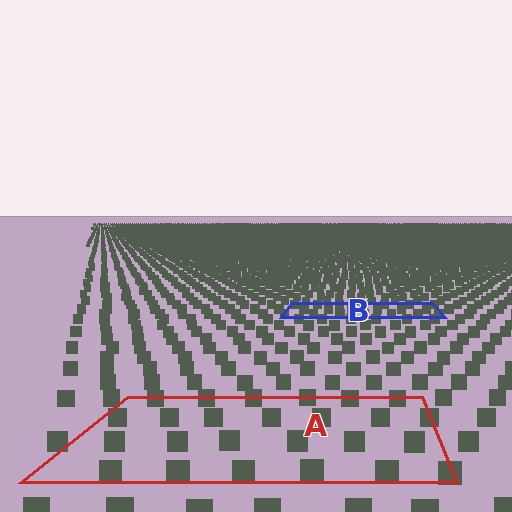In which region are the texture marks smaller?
The texture marks are smaller in region B, because it is farther away.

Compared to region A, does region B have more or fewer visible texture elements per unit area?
Region B has more texture elements per unit area — they are packed more densely because it is farther away.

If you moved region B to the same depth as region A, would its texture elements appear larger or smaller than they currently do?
They would appear larger. At a closer depth, the same texture elements are projected at a bigger on-screen size.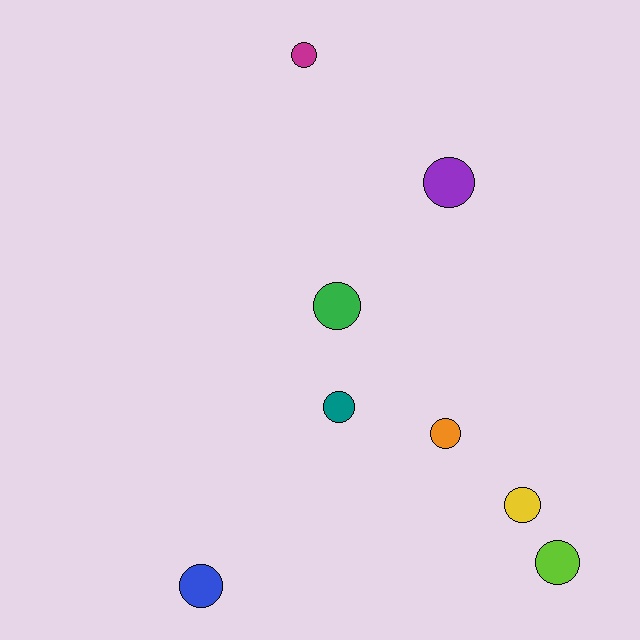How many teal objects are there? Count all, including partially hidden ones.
There is 1 teal object.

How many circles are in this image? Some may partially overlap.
There are 8 circles.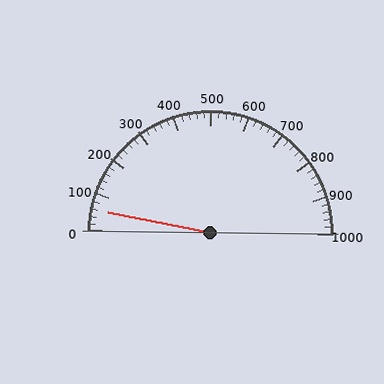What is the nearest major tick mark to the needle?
The nearest major tick mark is 100.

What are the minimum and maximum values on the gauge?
The gauge ranges from 0 to 1000.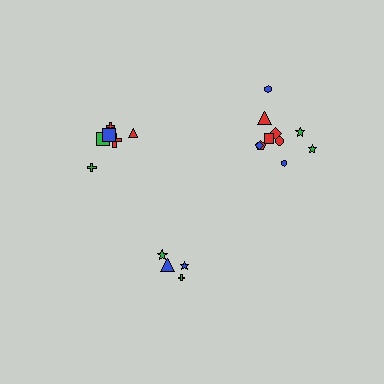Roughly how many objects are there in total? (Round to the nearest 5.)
Roughly 20 objects in total.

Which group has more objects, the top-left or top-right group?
The top-right group.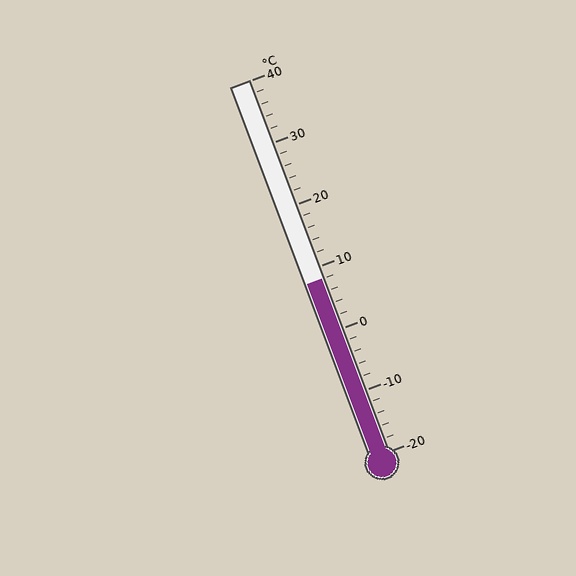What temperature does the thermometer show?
The thermometer shows approximately 8°C.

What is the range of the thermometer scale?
The thermometer scale ranges from -20°C to 40°C.